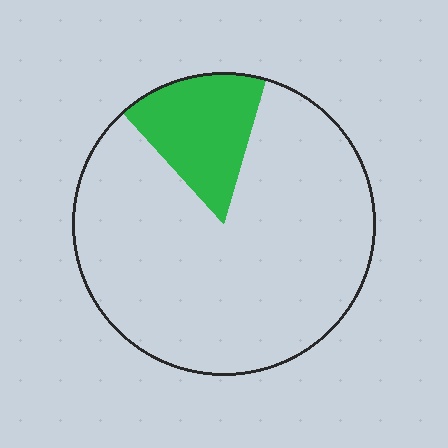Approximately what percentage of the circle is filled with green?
Approximately 15%.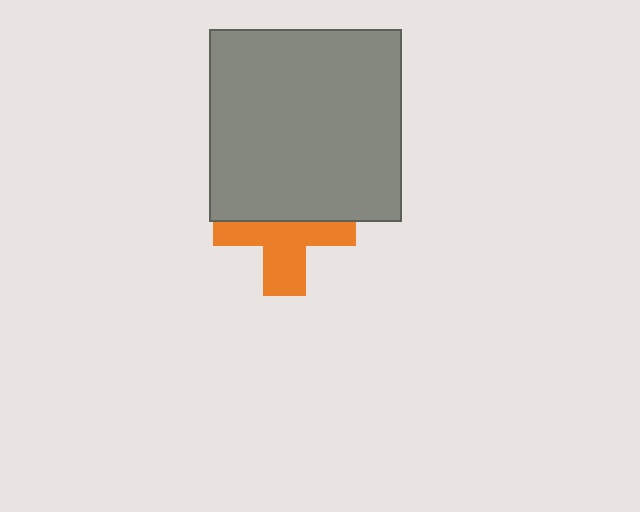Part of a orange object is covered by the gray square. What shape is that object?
It is a cross.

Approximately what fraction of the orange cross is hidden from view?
Roughly 47% of the orange cross is hidden behind the gray square.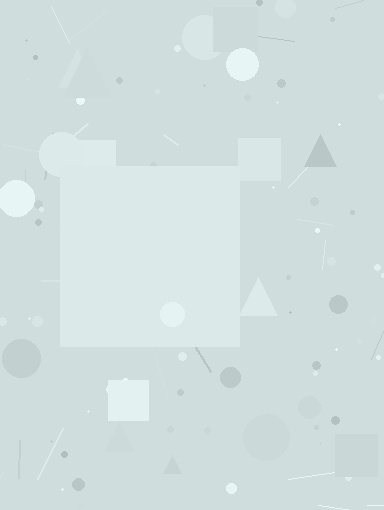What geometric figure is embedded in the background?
A square is embedded in the background.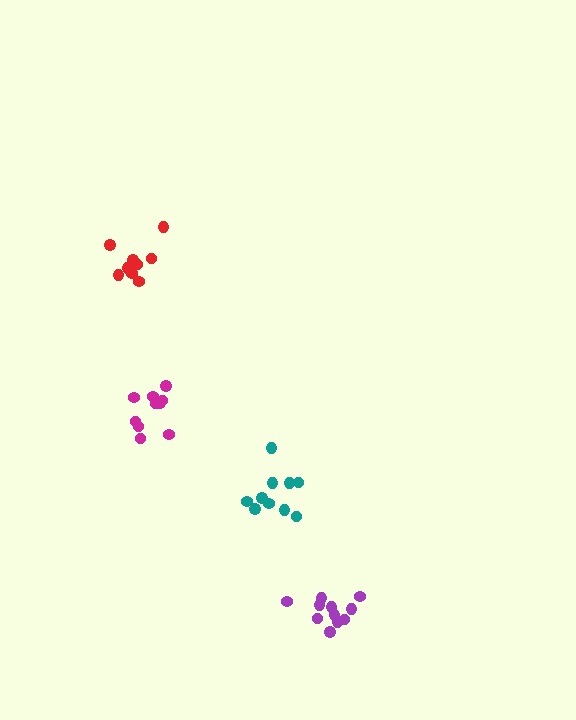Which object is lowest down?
The purple cluster is bottommost.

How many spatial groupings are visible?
There are 4 spatial groupings.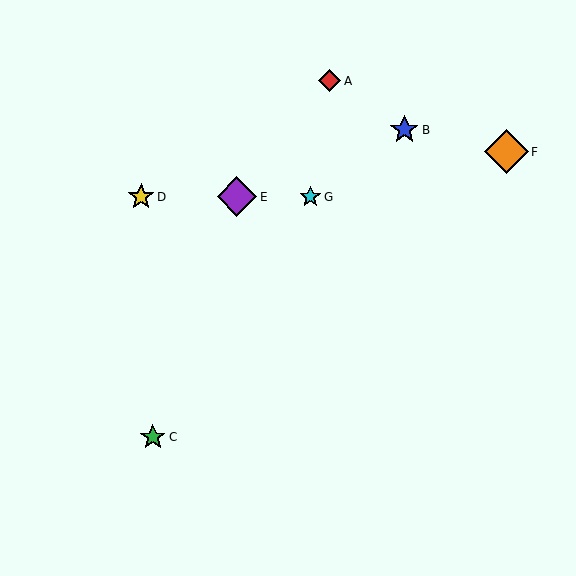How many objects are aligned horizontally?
3 objects (D, E, G) are aligned horizontally.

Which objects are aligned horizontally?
Objects D, E, G are aligned horizontally.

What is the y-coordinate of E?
Object E is at y≈197.